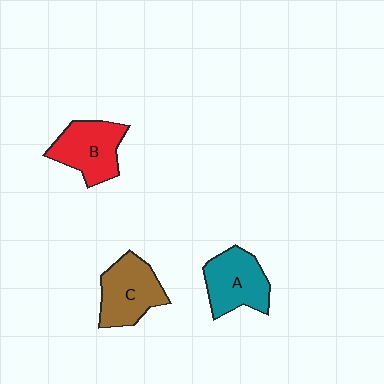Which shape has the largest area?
Shape C (brown).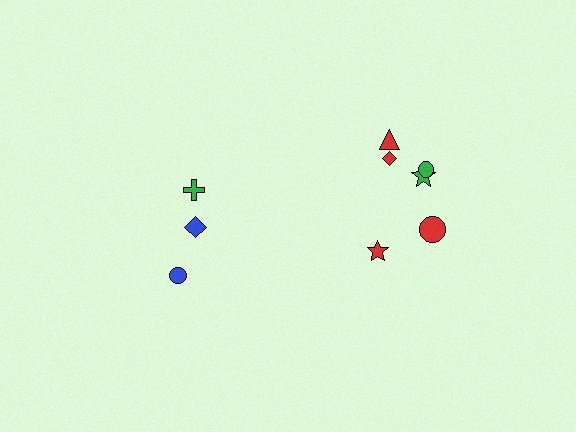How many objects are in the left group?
There are 3 objects.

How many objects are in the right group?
There are 6 objects.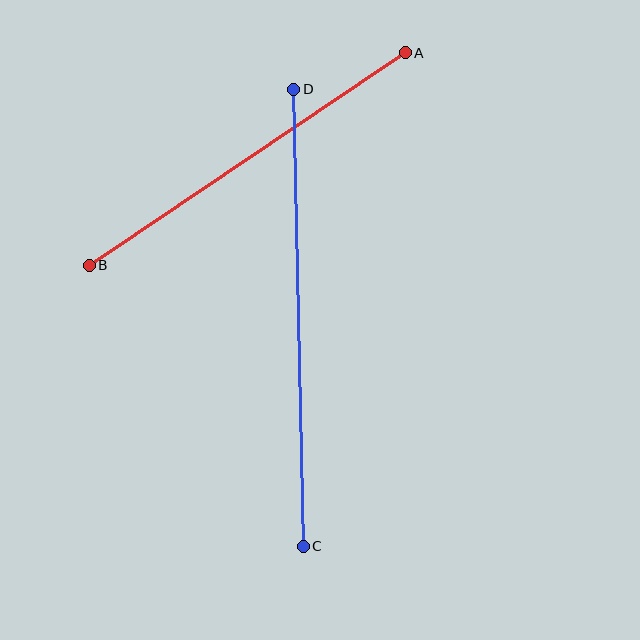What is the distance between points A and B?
The distance is approximately 381 pixels.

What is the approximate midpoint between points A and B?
The midpoint is at approximately (247, 159) pixels.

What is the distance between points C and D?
The distance is approximately 457 pixels.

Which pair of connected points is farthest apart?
Points C and D are farthest apart.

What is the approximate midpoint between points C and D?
The midpoint is at approximately (298, 318) pixels.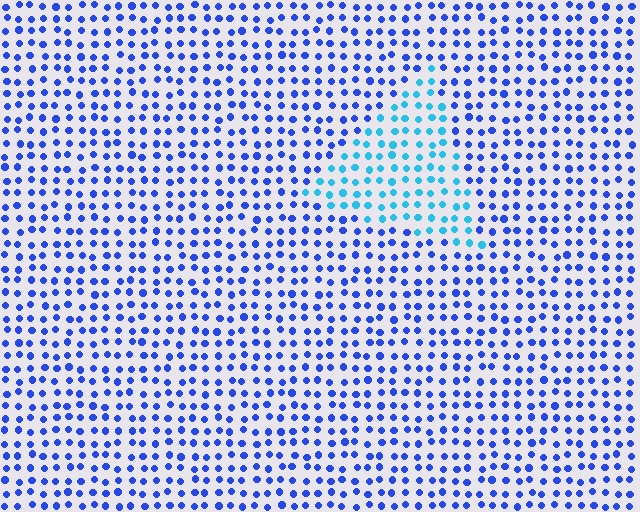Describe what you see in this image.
The image is filled with small blue elements in a uniform arrangement. A triangle-shaped region is visible where the elements are tinted to a slightly different hue, forming a subtle color boundary.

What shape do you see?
I see a triangle.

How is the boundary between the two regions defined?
The boundary is defined purely by a slight shift in hue (about 38 degrees). Spacing, size, and orientation are identical on both sides.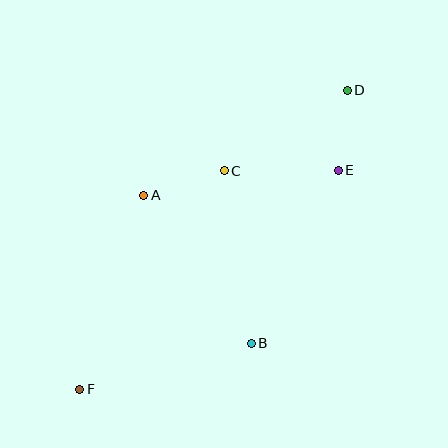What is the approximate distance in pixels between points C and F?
The distance between C and F is approximately 262 pixels.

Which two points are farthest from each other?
Points D and F are farthest from each other.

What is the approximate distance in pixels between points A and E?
The distance between A and E is approximately 196 pixels.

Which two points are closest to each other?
Points D and E are closest to each other.